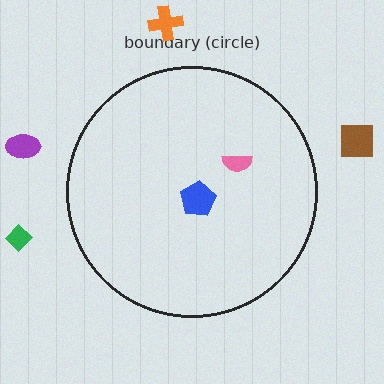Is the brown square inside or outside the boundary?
Outside.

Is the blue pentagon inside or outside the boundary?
Inside.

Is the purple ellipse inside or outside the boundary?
Outside.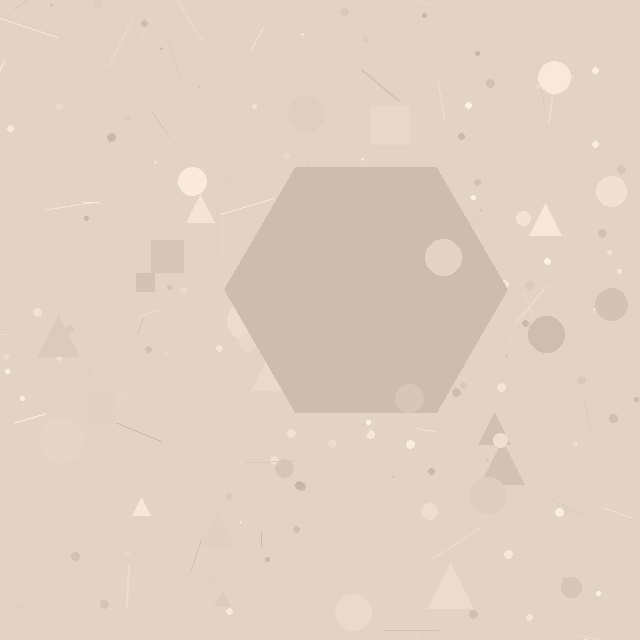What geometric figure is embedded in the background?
A hexagon is embedded in the background.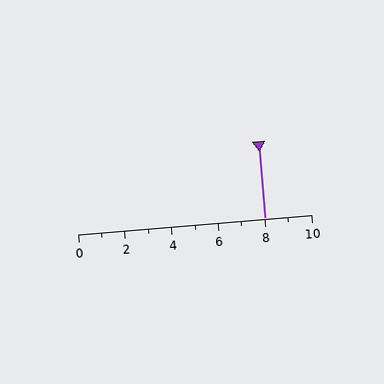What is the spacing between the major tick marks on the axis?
The major ticks are spaced 2 apart.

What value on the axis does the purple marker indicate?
The marker indicates approximately 8.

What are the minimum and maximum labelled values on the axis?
The axis runs from 0 to 10.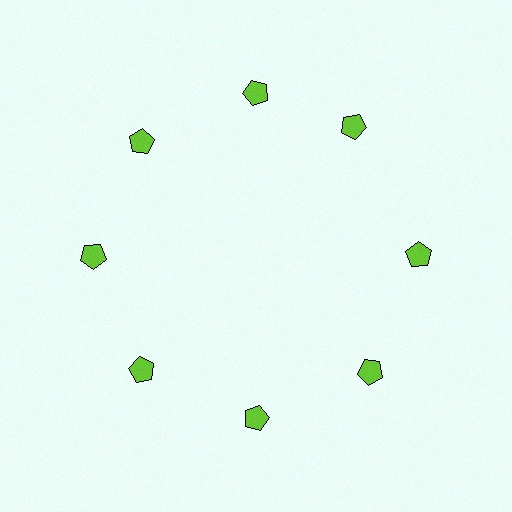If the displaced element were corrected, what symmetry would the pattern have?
It would have 8-fold rotational symmetry — the pattern would map onto itself every 45 degrees.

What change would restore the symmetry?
The symmetry would be restored by rotating it back into even spacing with its neighbors so that all 8 pentagons sit at equal angles and equal distance from the center.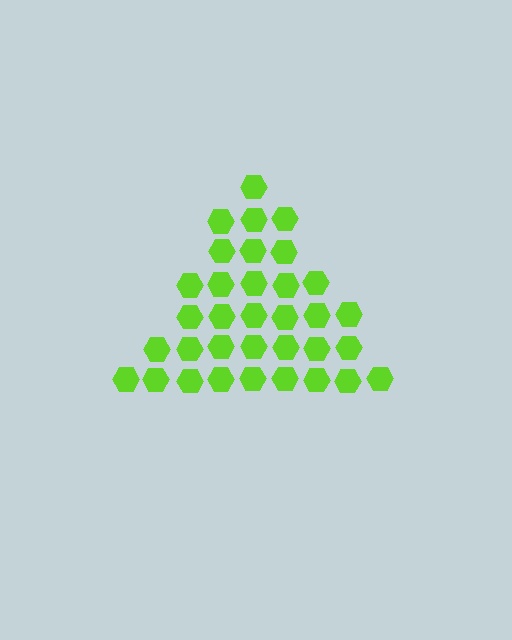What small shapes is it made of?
It is made of small hexagons.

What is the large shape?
The large shape is a triangle.